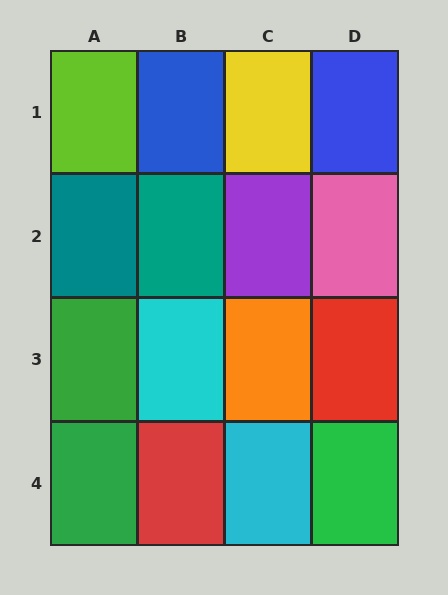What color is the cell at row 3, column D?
Red.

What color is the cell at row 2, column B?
Teal.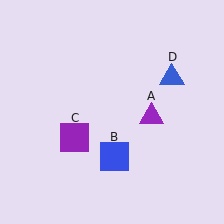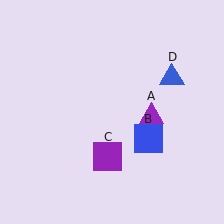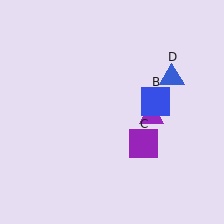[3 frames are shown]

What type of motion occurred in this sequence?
The blue square (object B), purple square (object C) rotated counterclockwise around the center of the scene.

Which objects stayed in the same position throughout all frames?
Purple triangle (object A) and blue triangle (object D) remained stationary.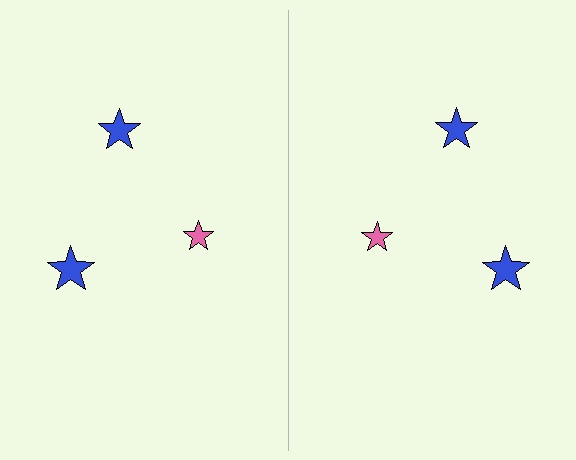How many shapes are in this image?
There are 6 shapes in this image.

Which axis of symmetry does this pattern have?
The pattern has a vertical axis of symmetry running through the center of the image.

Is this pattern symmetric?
Yes, this pattern has bilateral (reflection) symmetry.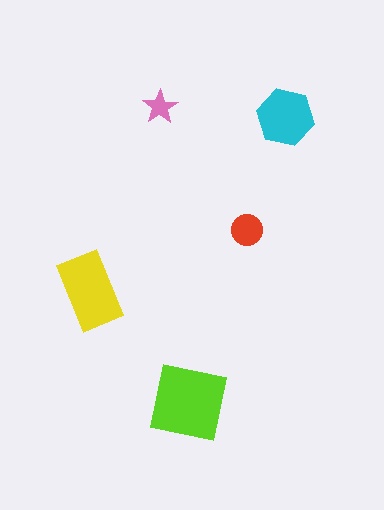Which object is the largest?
The lime square.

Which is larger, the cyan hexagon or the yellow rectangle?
The yellow rectangle.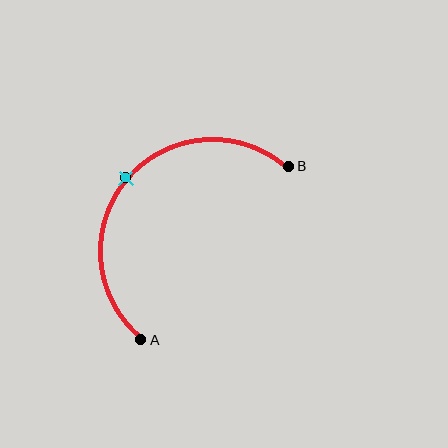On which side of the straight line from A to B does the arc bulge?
The arc bulges above and to the left of the straight line connecting A and B.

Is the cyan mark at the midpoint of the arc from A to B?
Yes. The cyan mark lies on the arc at equal arc-length from both A and B — it is the arc midpoint.